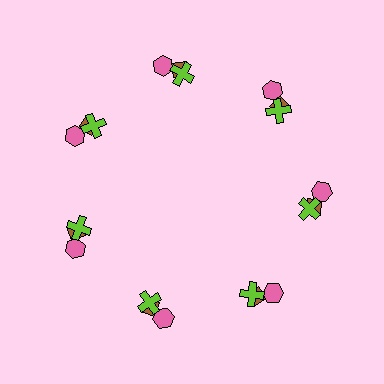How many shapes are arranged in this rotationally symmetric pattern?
There are 21 shapes, arranged in 7 groups of 3.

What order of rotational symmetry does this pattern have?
This pattern has 7-fold rotational symmetry.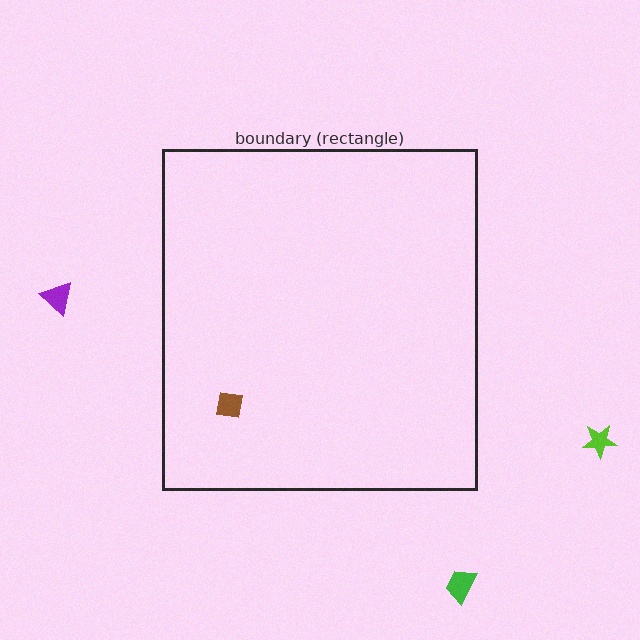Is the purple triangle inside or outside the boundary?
Outside.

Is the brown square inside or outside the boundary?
Inside.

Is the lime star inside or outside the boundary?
Outside.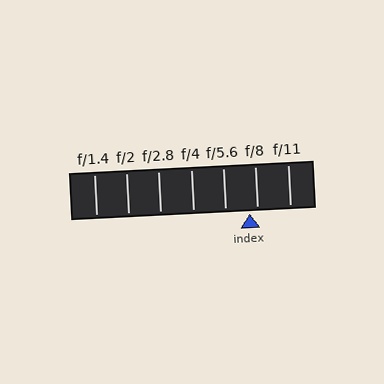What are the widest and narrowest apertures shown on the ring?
The widest aperture shown is f/1.4 and the narrowest is f/11.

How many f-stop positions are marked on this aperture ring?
There are 7 f-stop positions marked.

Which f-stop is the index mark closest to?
The index mark is closest to f/8.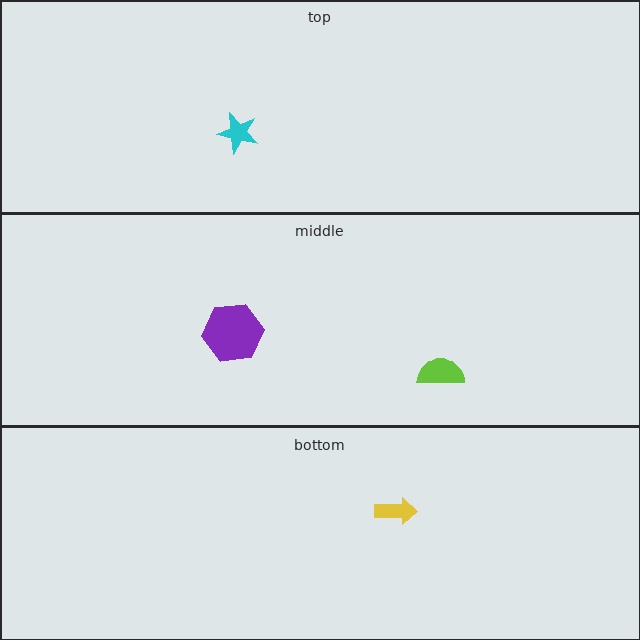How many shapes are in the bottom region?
1.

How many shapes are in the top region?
1.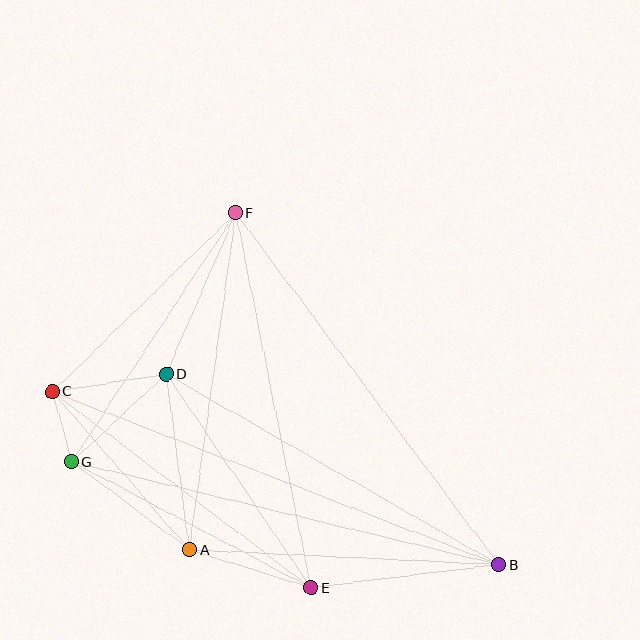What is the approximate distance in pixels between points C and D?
The distance between C and D is approximately 115 pixels.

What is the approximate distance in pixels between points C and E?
The distance between C and E is approximately 325 pixels.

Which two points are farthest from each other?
Points B and C are farthest from each other.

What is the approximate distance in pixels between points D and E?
The distance between D and E is approximately 259 pixels.